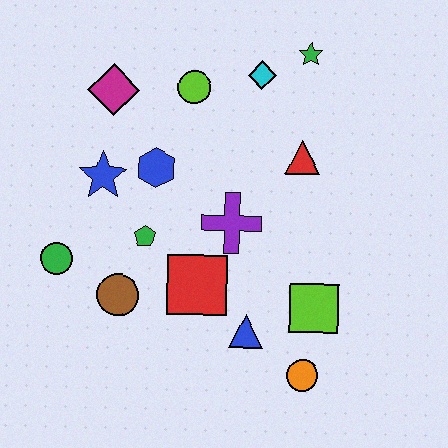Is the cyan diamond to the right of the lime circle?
Yes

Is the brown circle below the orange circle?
No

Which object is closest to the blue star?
The blue hexagon is closest to the blue star.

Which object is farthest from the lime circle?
The orange circle is farthest from the lime circle.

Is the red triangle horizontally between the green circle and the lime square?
Yes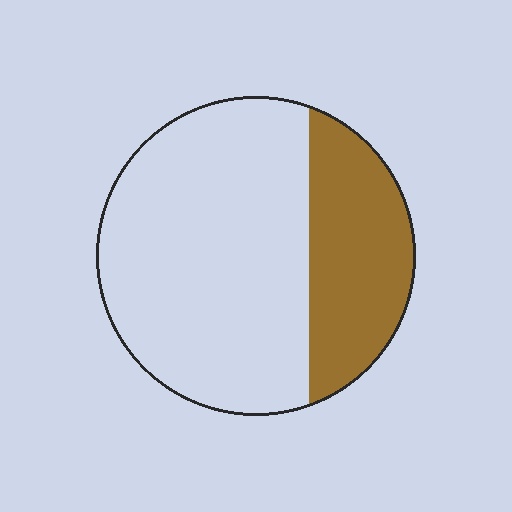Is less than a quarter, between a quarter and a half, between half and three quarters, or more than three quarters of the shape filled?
Between a quarter and a half.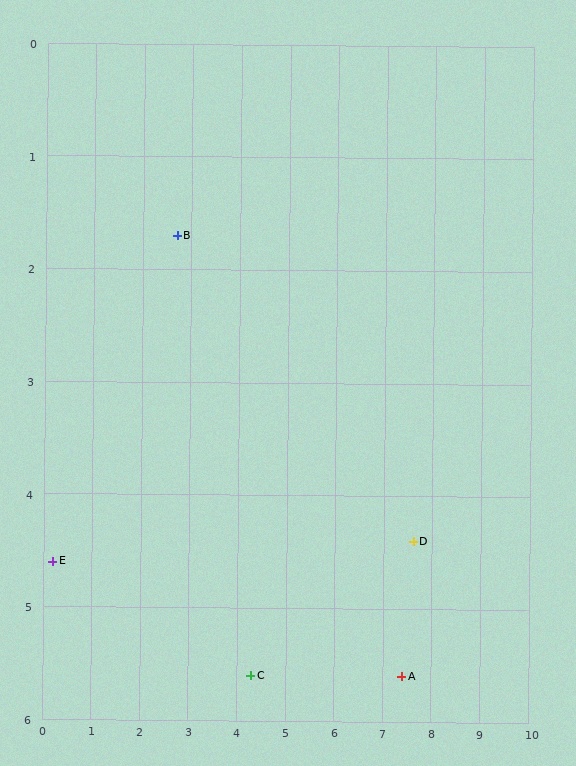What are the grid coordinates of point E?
Point E is at approximately (0.2, 4.6).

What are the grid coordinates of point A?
Point A is at approximately (7.4, 5.6).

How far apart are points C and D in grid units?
Points C and D are about 3.5 grid units apart.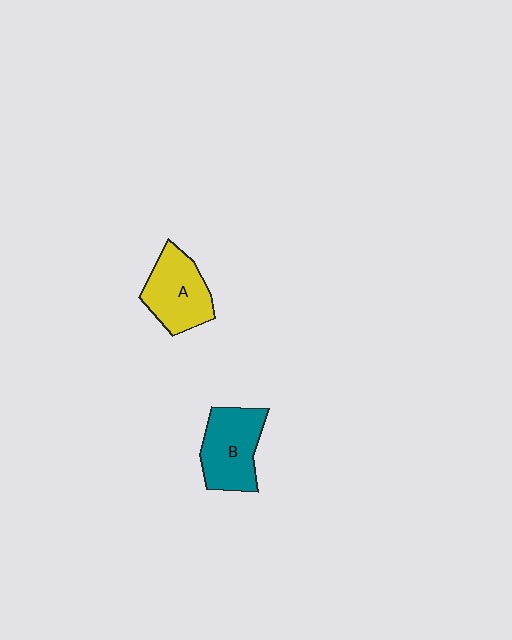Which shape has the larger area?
Shape B (teal).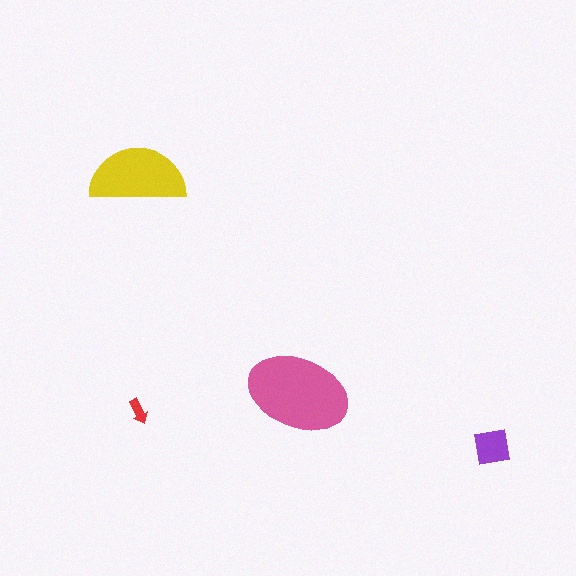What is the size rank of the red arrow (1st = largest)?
4th.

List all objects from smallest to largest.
The red arrow, the purple square, the yellow semicircle, the pink ellipse.